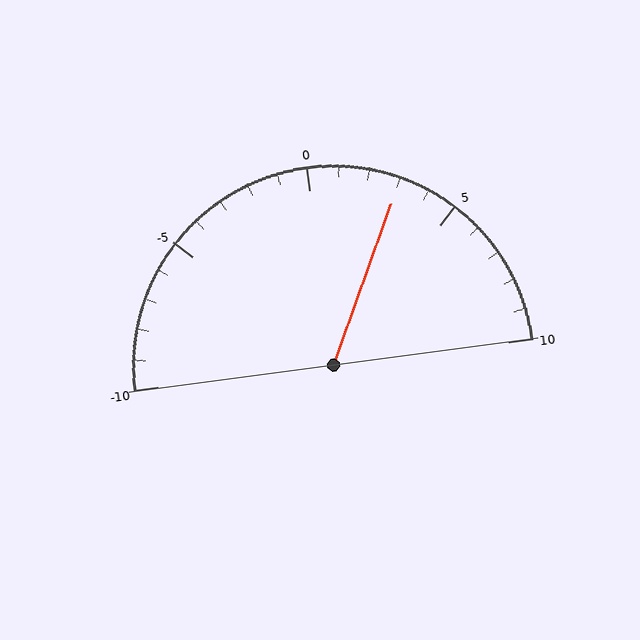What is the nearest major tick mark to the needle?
The nearest major tick mark is 5.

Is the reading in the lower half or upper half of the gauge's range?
The reading is in the upper half of the range (-10 to 10).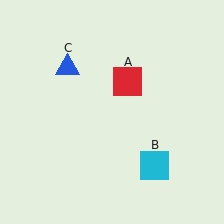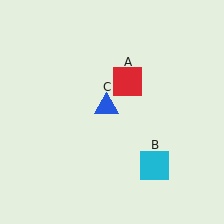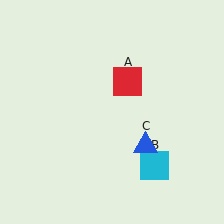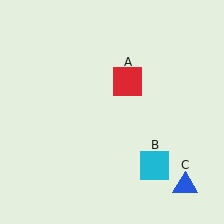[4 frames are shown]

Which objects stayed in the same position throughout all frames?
Red square (object A) and cyan square (object B) remained stationary.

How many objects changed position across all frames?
1 object changed position: blue triangle (object C).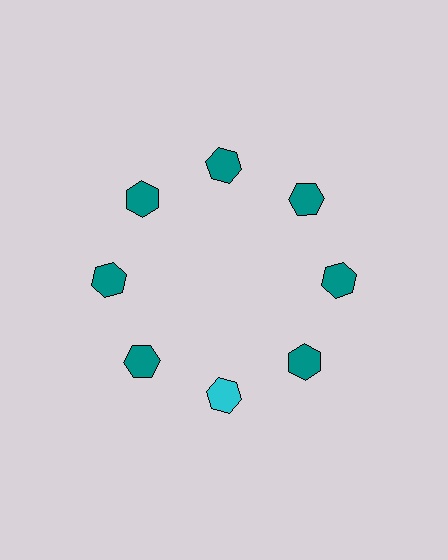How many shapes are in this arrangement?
There are 8 shapes arranged in a ring pattern.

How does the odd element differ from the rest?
It has a different color: cyan instead of teal.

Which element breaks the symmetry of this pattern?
The cyan hexagon at roughly the 6 o'clock position breaks the symmetry. All other shapes are teal hexagons.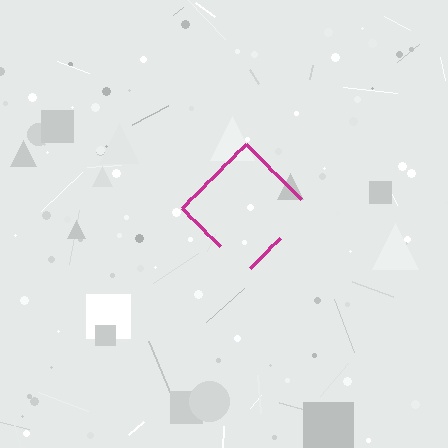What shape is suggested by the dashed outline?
The dashed outline suggests a diamond.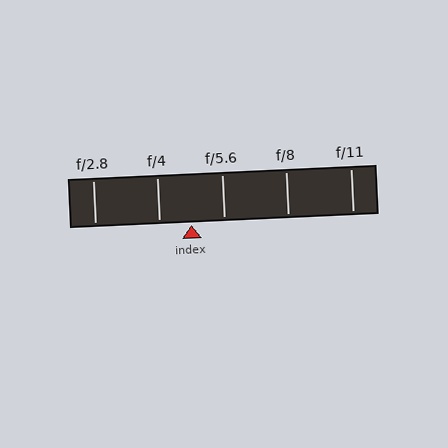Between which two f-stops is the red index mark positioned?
The index mark is between f/4 and f/5.6.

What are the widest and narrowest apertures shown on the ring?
The widest aperture shown is f/2.8 and the narrowest is f/11.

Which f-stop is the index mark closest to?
The index mark is closest to f/4.